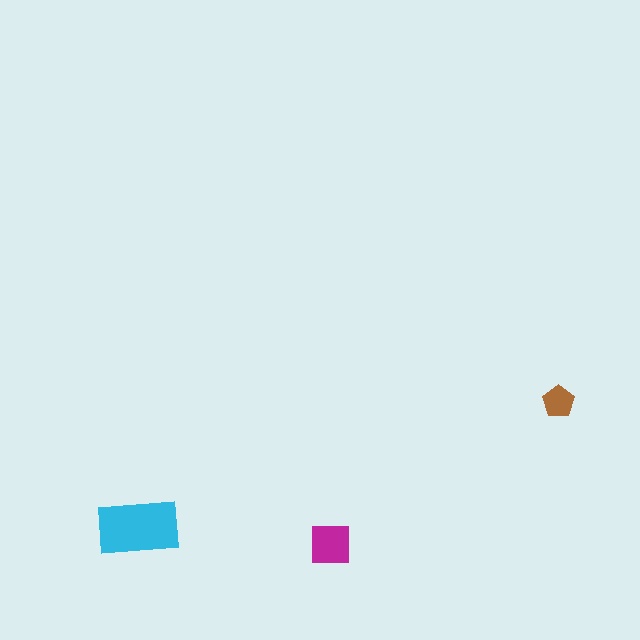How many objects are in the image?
There are 3 objects in the image.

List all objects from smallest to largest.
The brown pentagon, the magenta square, the cyan rectangle.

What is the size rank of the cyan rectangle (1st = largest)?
1st.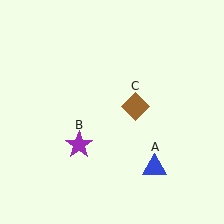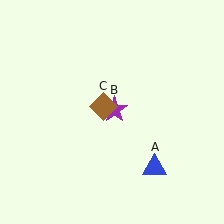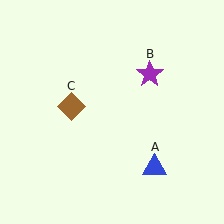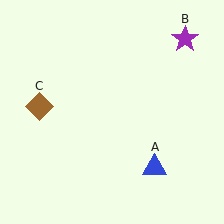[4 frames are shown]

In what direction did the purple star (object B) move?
The purple star (object B) moved up and to the right.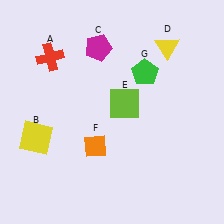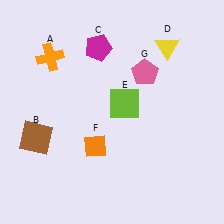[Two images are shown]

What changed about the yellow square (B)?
In Image 1, B is yellow. In Image 2, it changed to brown.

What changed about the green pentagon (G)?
In Image 1, G is green. In Image 2, it changed to pink.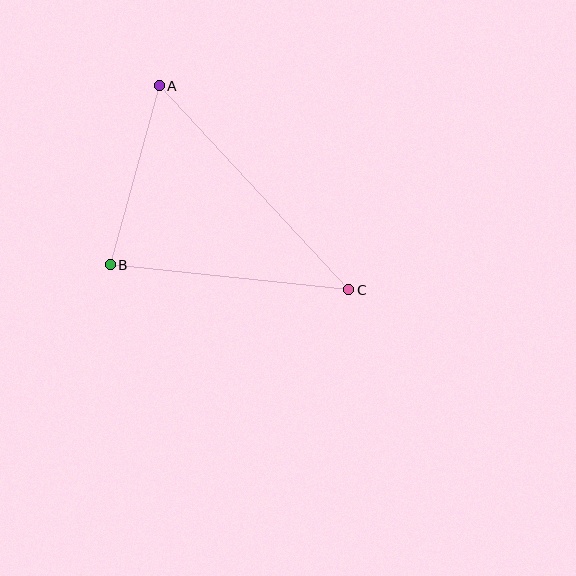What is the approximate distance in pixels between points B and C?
The distance between B and C is approximately 240 pixels.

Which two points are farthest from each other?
Points A and C are farthest from each other.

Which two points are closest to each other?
Points A and B are closest to each other.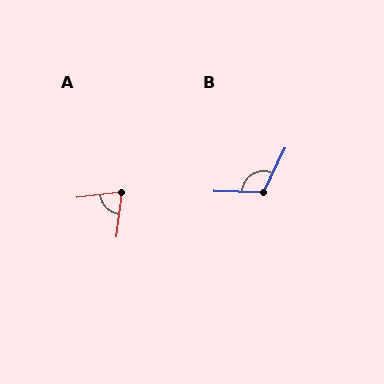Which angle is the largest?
B, at approximately 114 degrees.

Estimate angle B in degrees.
Approximately 114 degrees.